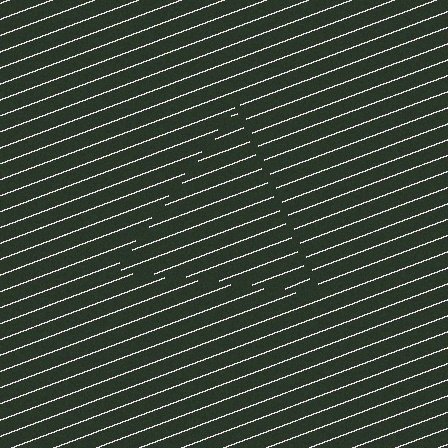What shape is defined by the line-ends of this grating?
An illusory triangle. The interior of the shape contains the same grating, shifted by half a period — the contour is defined by the phase discontinuity where line-ends from the inner and outer gratings abut.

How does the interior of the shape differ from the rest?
The interior of the shape contains the same grating, shifted by half a period — the contour is defined by the phase discontinuity where line-ends from the inner and outer gratings abut.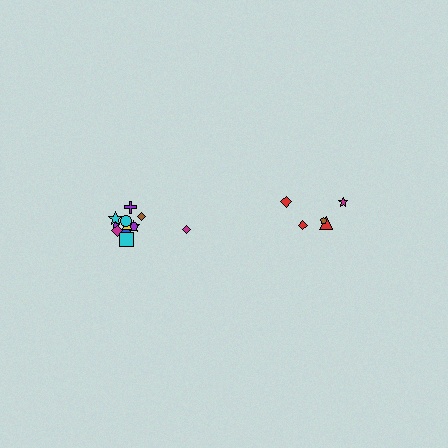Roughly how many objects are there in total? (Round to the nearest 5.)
Roughly 15 objects in total.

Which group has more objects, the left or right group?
The left group.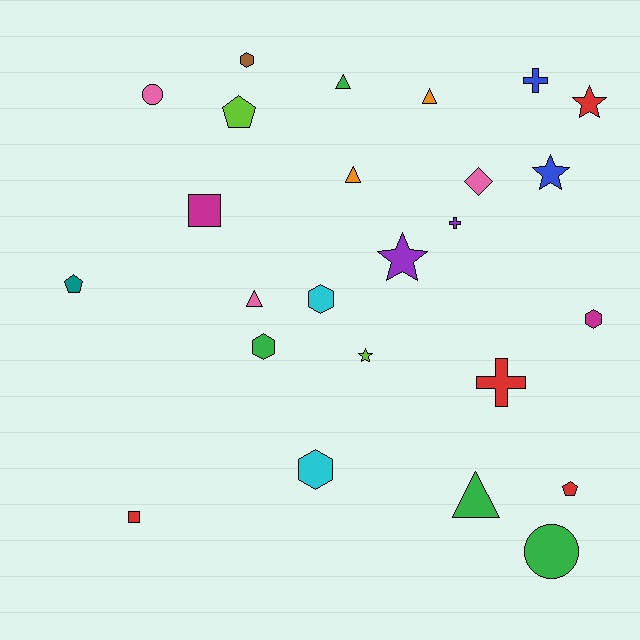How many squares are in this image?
There are 2 squares.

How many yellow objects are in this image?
There are no yellow objects.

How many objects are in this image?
There are 25 objects.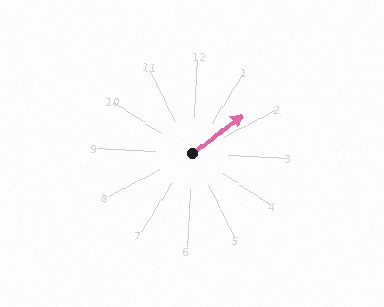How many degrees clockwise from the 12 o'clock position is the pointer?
Approximately 50 degrees.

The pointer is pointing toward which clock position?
Roughly 2 o'clock.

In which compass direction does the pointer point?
Northeast.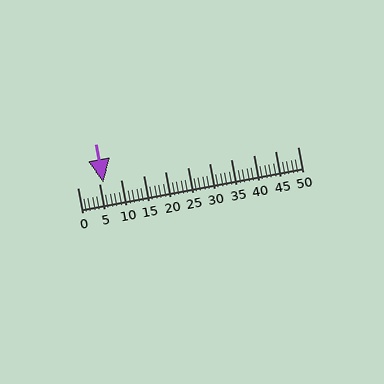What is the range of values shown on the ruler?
The ruler shows values from 0 to 50.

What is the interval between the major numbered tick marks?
The major tick marks are spaced 5 units apart.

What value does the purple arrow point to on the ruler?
The purple arrow points to approximately 6.